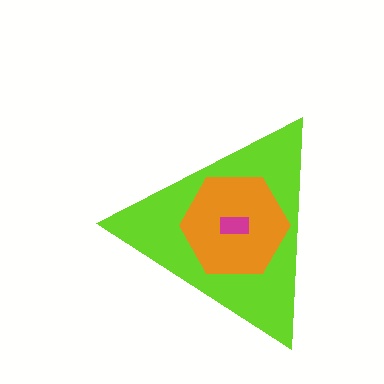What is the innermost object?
The magenta rectangle.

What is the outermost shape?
The lime triangle.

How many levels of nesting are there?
3.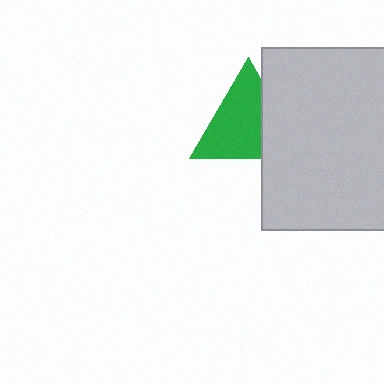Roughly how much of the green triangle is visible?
Most of it is visible (roughly 70%).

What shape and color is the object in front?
The object in front is a light gray square.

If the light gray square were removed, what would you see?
You would see the complete green triangle.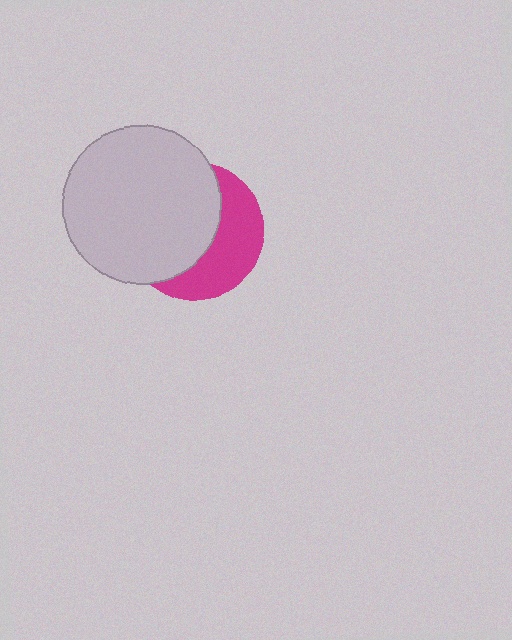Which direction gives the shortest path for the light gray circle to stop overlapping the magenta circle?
Moving left gives the shortest separation.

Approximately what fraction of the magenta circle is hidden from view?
Roughly 59% of the magenta circle is hidden behind the light gray circle.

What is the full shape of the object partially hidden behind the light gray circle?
The partially hidden object is a magenta circle.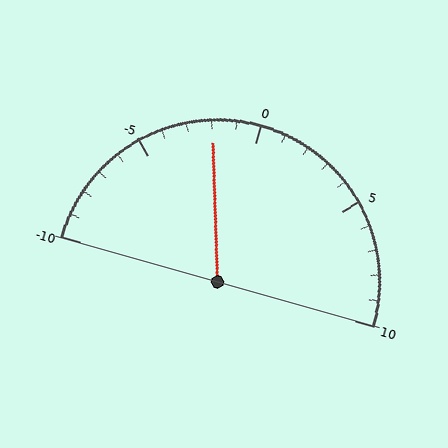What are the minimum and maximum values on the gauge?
The gauge ranges from -10 to 10.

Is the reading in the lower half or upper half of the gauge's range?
The reading is in the lower half of the range (-10 to 10).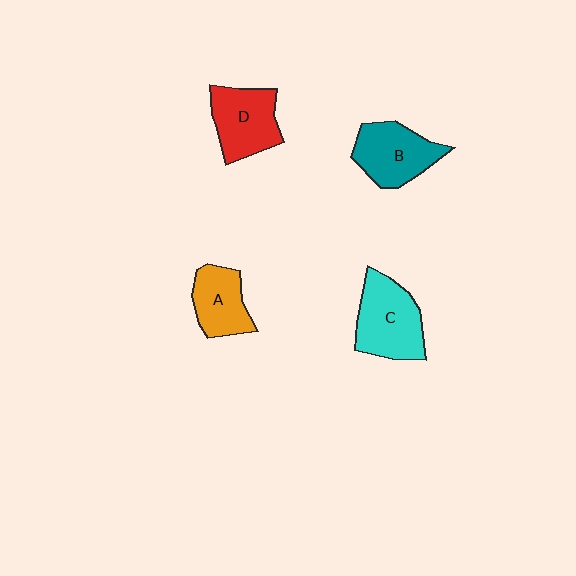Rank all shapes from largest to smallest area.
From largest to smallest: C (cyan), B (teal), D (red), A (orange).